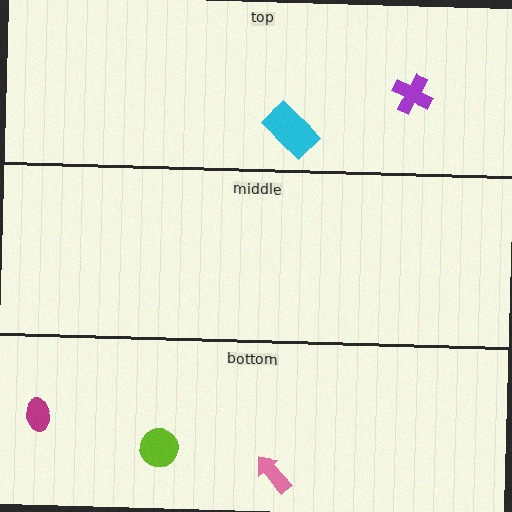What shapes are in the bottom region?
The magenta ellipse, the pink arrow, the lime circle.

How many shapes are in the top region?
2.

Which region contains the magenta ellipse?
The bottom region.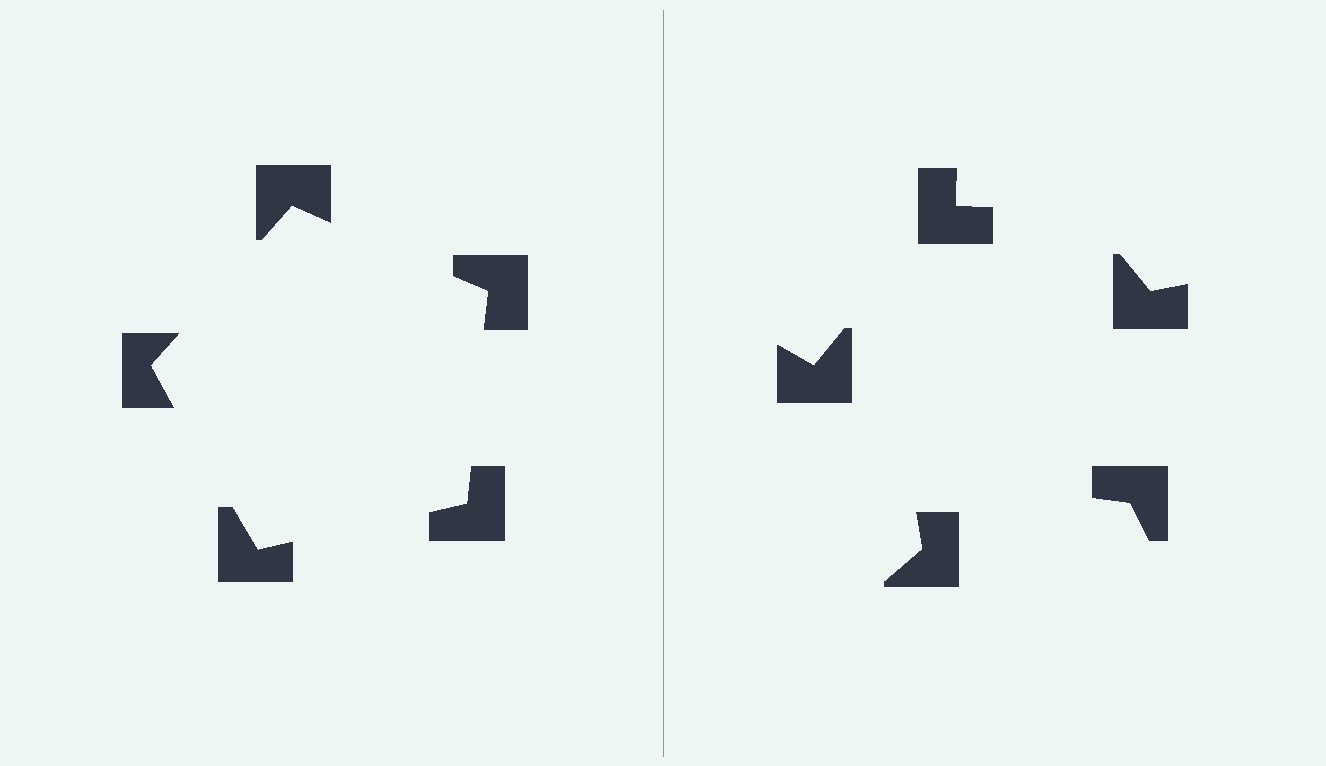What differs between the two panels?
The notched squares are positioned identically on both sides; only the wedge orientations differ. On the left they align to a pentagon; on the right they are misaligned.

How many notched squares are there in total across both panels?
10 — 5 on each side.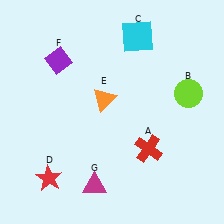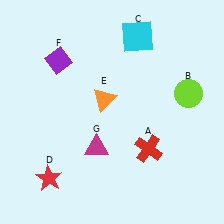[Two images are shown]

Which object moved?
The magenta triangle (G) moved up.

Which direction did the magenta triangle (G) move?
The magenta triangle (G) moved up.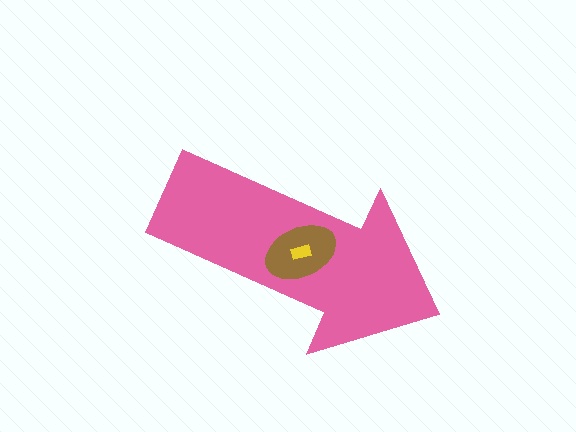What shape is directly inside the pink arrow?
The brown ellipse.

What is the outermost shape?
The pink arrow.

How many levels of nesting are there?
3.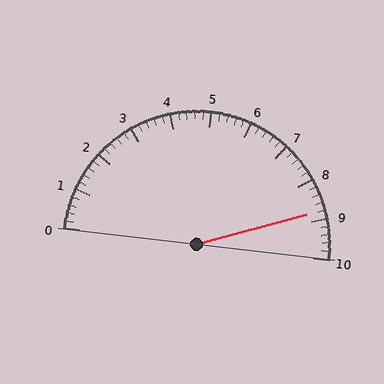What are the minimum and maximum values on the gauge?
The gauge ranges from 0 to 10.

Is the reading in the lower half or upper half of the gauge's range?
The reading is in the upper half of the range (0 to 10).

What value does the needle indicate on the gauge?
The needle indicates approximately 8.8.